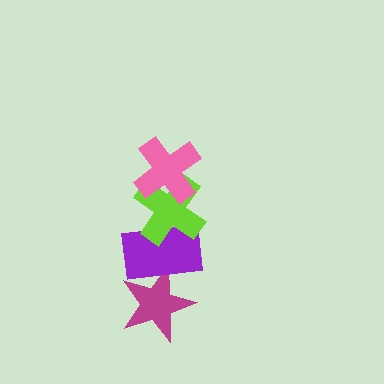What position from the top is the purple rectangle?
The purple rectangle is 3rd from the top.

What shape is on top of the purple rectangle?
The lime cross is on top of the purple rectangle.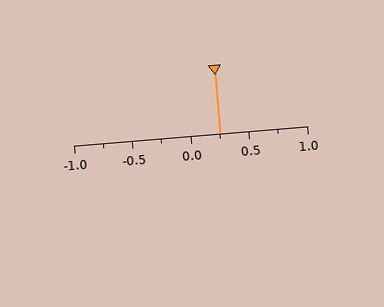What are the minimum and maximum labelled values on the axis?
The axis runs from -1.0 to 1.0.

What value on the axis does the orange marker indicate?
The marker indicates approximately 0.25.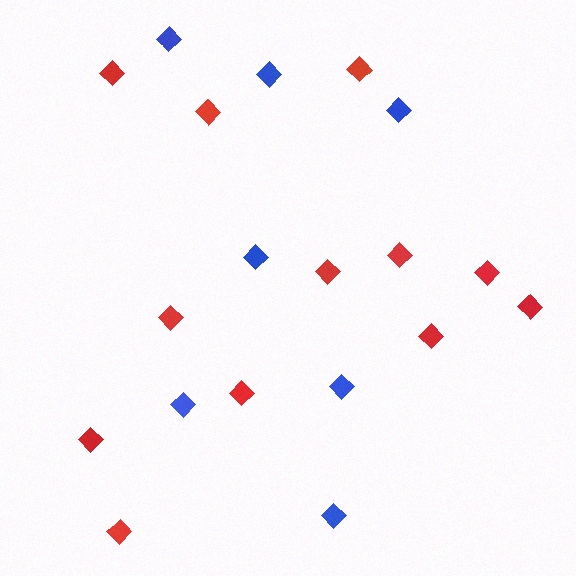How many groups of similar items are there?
There are 2 groups: one group of blue diamonds (7) and one group of red diamonds (12).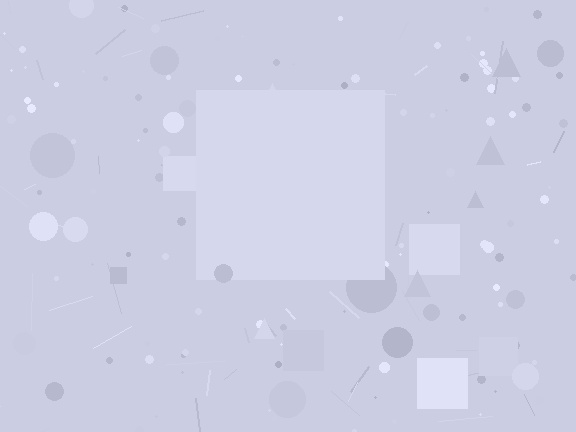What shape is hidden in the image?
A square is hidden in the image.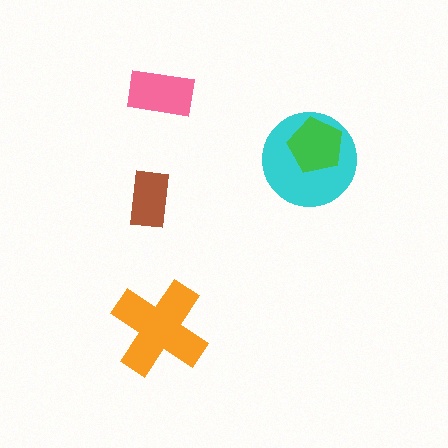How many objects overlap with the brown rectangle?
0 objects overlap with the brown rectangle.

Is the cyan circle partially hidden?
Yes, it is partially covered by another shape.